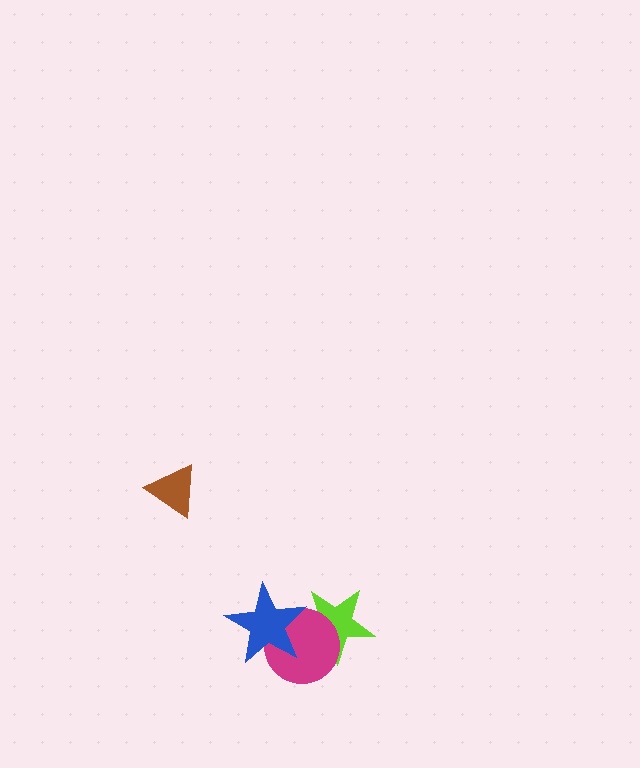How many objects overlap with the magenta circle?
2 objects overlap with the magenta circle.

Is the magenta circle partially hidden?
Yes, it is partially covered by another shape.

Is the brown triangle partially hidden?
No, no other shape covers it.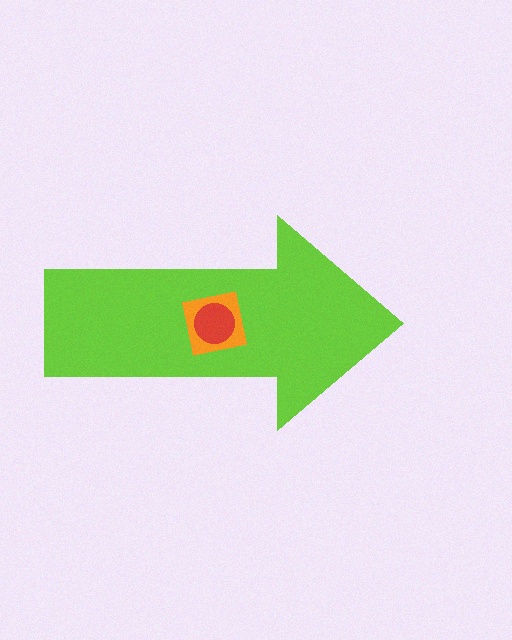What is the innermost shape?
The red circle.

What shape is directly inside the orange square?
The red circle.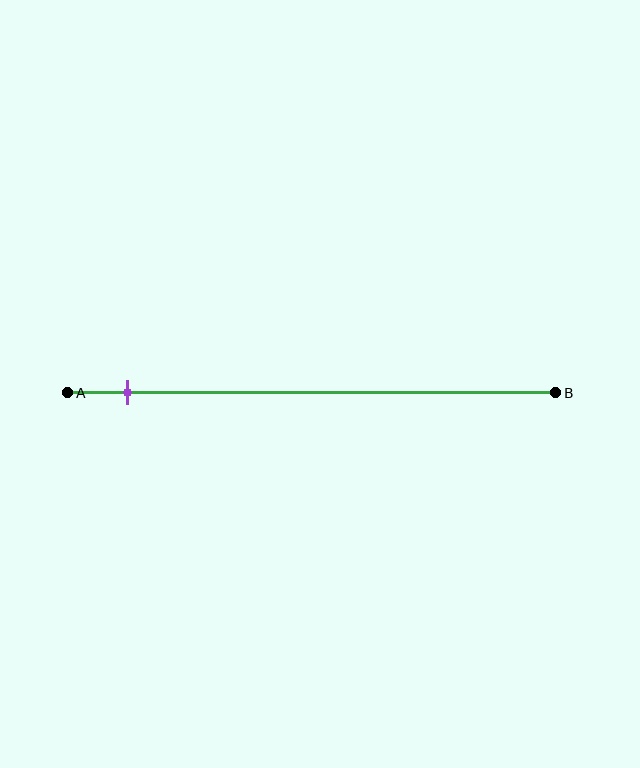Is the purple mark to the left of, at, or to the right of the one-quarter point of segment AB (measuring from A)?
The purple mark is to the left of the one-quarter point of segment AB.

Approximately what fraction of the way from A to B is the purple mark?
The purple mark is approximately 10% of the way from A to B.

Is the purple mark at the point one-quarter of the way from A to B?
No, the mark is at about 10% from A, not at the 25% one-quarter point.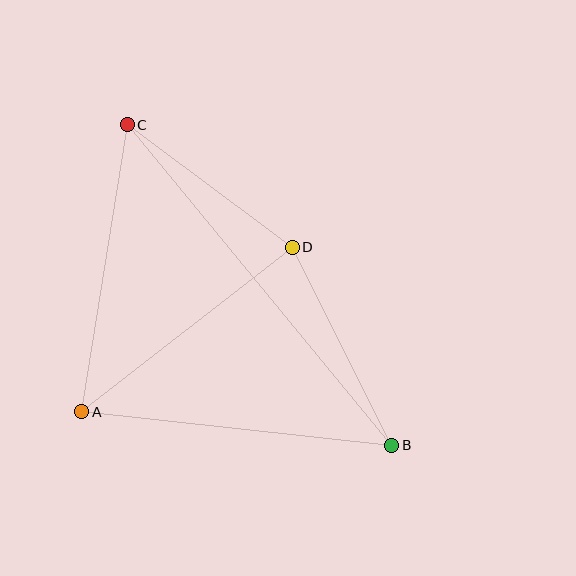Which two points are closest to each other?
Points C and D are closest to each other.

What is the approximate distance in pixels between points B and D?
The distance between B and D is approximately 222 pixels.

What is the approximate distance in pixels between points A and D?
The distance between A and D is approximately 267 pixels.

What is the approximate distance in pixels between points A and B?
The distance between A and B is approximately 312 pixels.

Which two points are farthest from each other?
Points B and C are farthest from each other.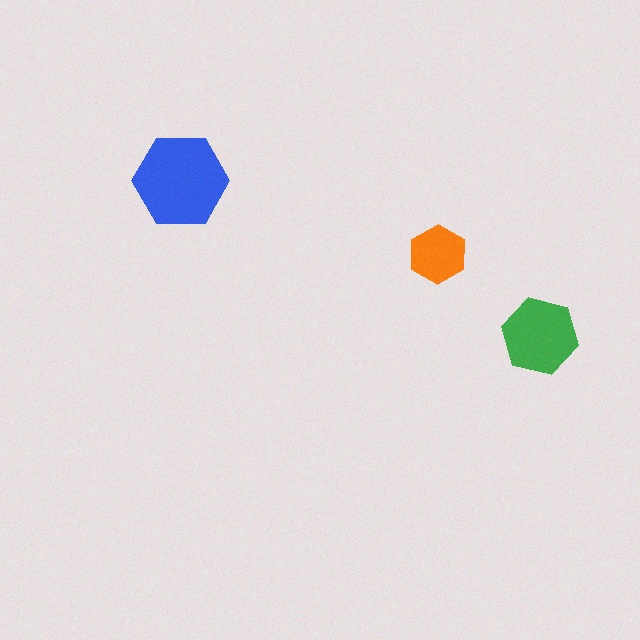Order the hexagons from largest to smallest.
the blue one, the green one, the orange one.